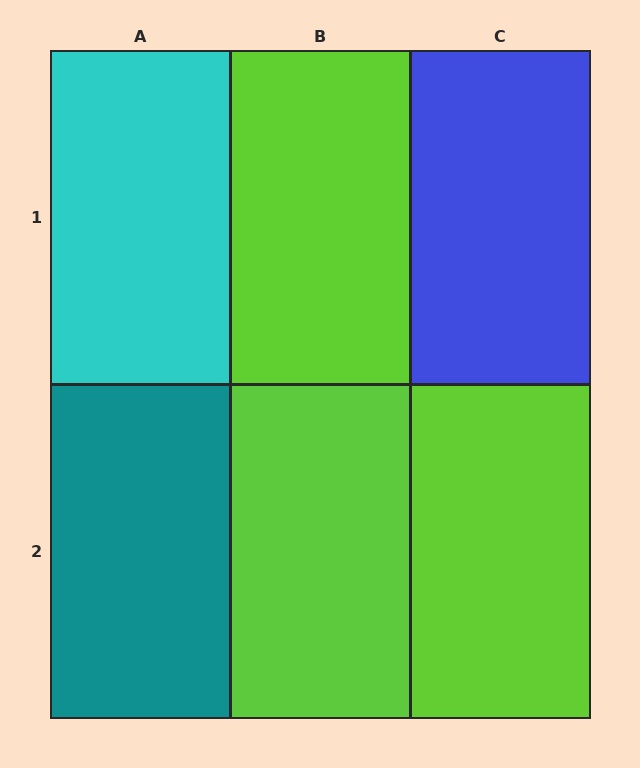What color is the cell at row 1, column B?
Lime.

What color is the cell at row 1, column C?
Blue.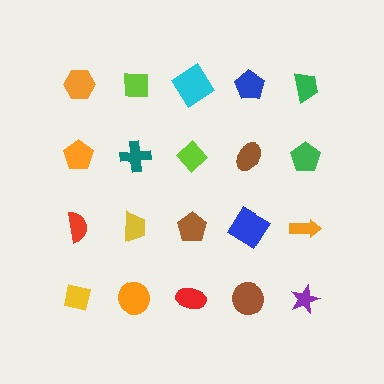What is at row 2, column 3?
A lime diamond.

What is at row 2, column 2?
A teal cross.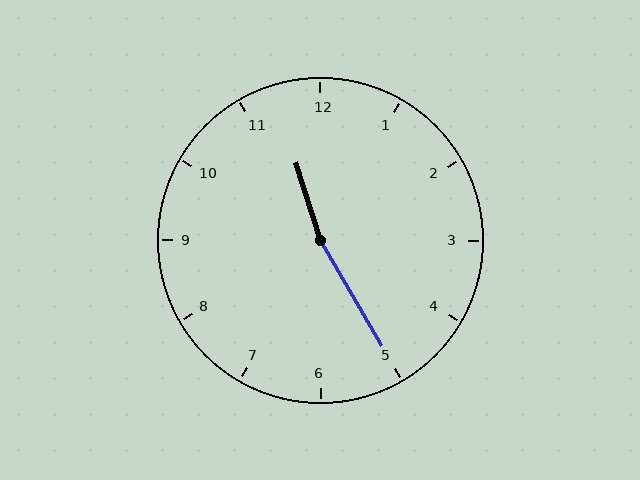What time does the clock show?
11:25.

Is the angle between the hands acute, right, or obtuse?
It is obtuse.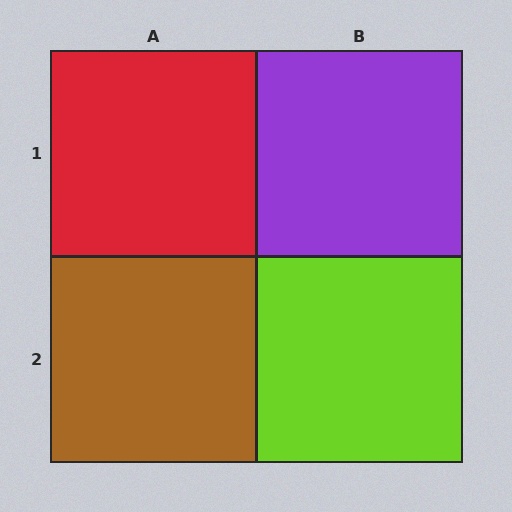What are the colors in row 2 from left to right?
Brown, lime.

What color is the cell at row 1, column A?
Red.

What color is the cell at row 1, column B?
Purple.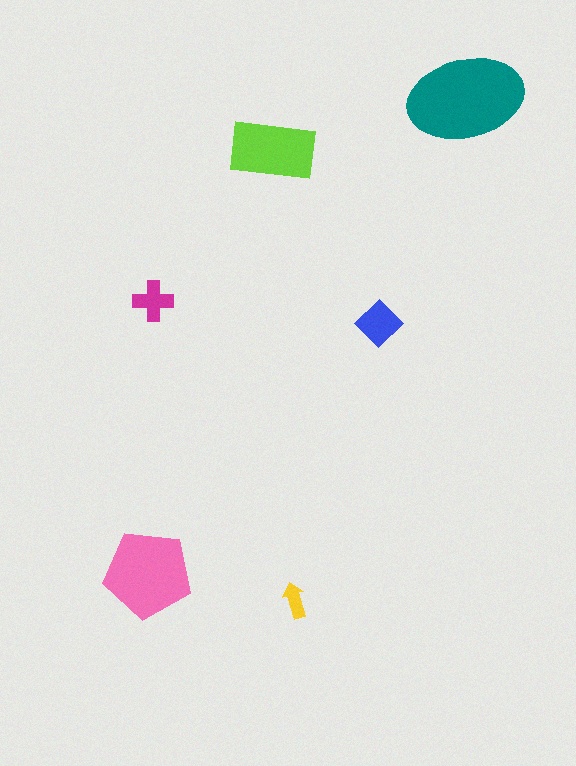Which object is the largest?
The teal ellipse.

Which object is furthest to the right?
The teal ellipse is rightmost.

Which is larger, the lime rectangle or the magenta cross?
The lime rectangle.